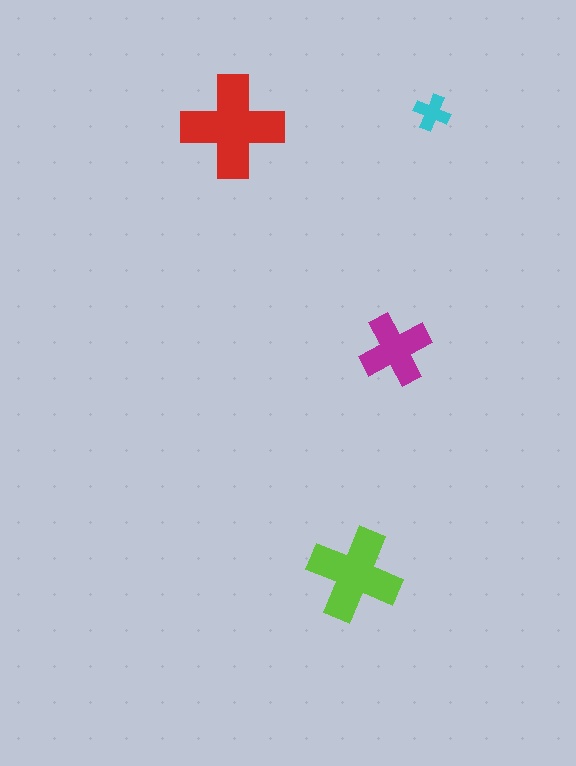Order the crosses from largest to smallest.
the red one, the lime one, the magenta one, the cyan one.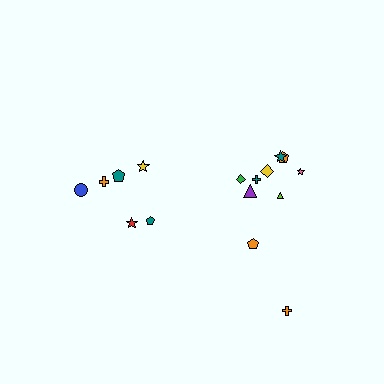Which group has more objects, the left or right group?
The right group.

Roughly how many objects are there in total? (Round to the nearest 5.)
Roughly 15 objects in total.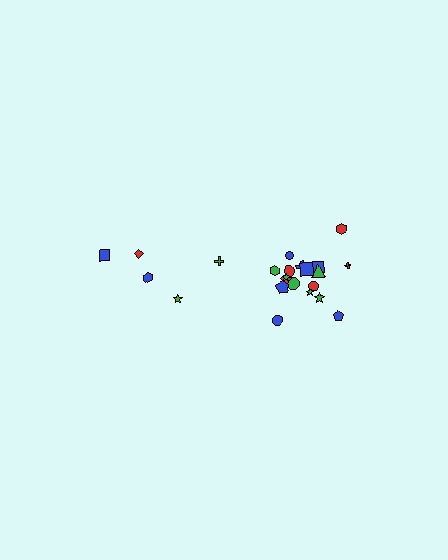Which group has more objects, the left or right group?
The right group.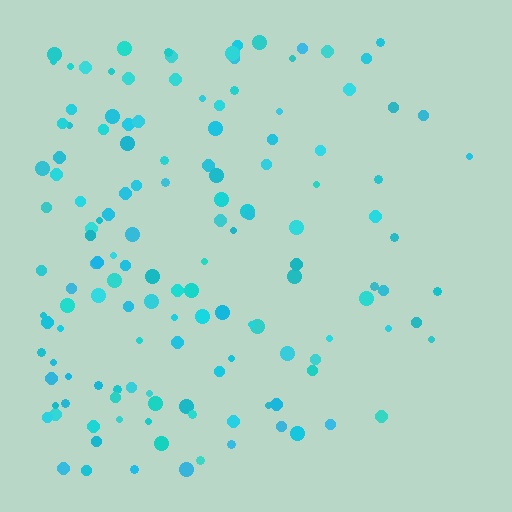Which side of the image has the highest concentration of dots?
The left.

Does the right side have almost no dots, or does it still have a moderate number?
Still a moderate number, just noticeably fewer than the left.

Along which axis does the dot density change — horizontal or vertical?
Horizontal.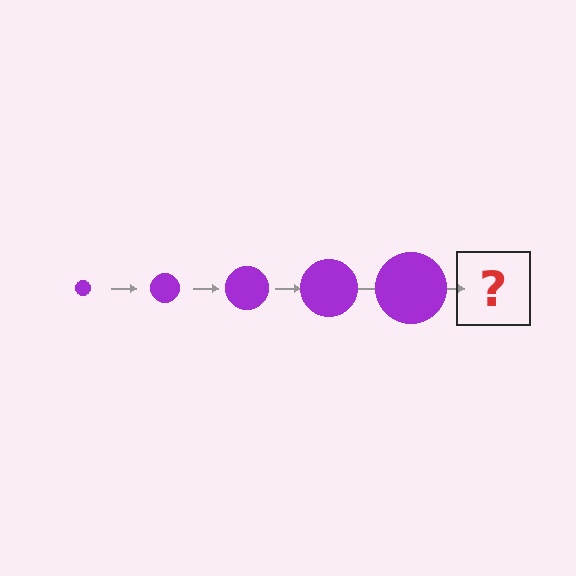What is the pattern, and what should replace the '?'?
The pattern is that the circle gets progressively larger each step. The '?' should be a purple circle, larger than the previous one.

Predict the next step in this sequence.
The next step is a purple circle, larger than the previous one.